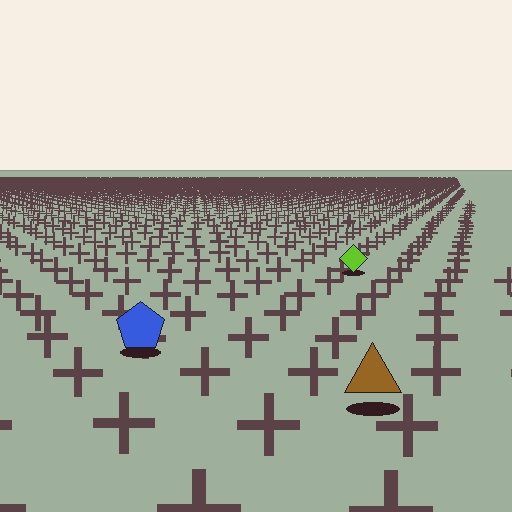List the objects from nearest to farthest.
From nearest to farthest: the brown triangle, the blue pentagon, the lime diamond.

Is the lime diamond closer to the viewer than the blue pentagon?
No. The blue pentagon is closer — you can tell from the texture gradient: the ground texture is coarser near it.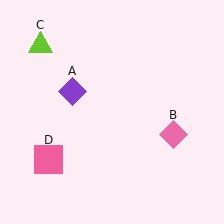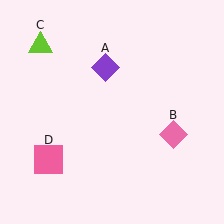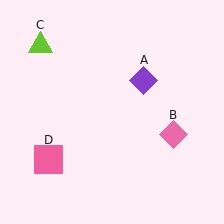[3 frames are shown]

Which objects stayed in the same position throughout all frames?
Pink diamond (object B) and lime triangle (object C) and pink square (object D) remained stationary.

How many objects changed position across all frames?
1 object changed position: purple diamond (object A).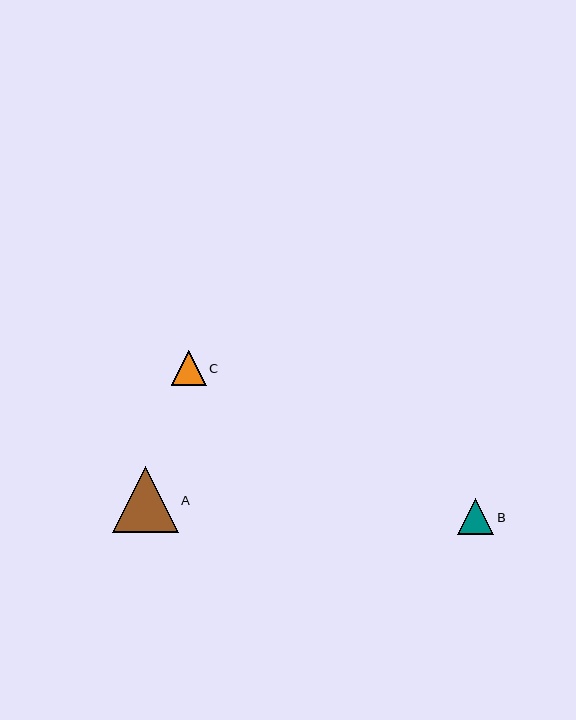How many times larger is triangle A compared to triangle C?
Triangle A is approximately 1.9 times the size of triangle C.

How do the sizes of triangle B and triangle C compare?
Triangle B and triangle C are approximately the same size.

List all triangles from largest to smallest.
From largest to smallest: A, B, C.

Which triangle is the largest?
Triangle A is the largest with a size of approximately 66 pixels.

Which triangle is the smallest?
Triangle C is the smallest with a size of approximately 35 pixels.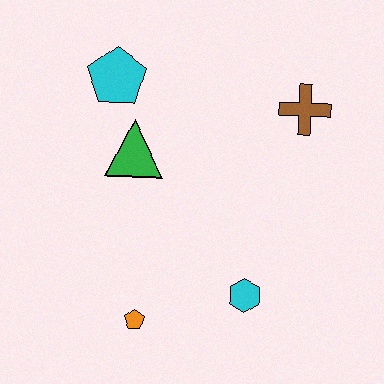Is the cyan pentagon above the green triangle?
Yes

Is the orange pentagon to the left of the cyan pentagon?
No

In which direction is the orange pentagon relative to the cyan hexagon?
The orange pentagon is to the left of the cyan hexagon.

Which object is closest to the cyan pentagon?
The green triangle is closest to the cyan pentagon.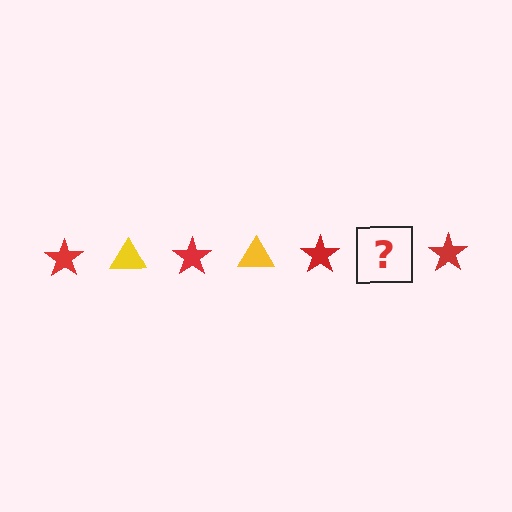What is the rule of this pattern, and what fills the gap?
The rule is that the pattern alternates between red star and yellow triangle. The gap should be filled with a yellow triangle.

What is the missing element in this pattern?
The missing element is a yellow triangle.